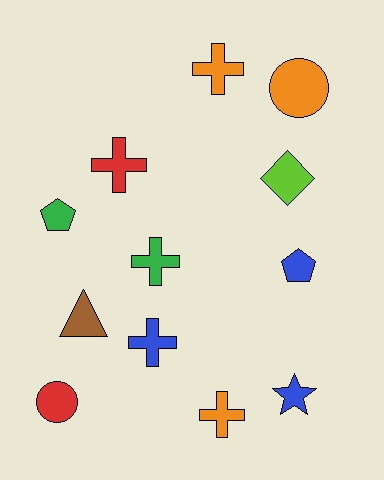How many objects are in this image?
There are 12 objects.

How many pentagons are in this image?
There are 2 pentagons.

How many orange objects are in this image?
There are 3 orange objects.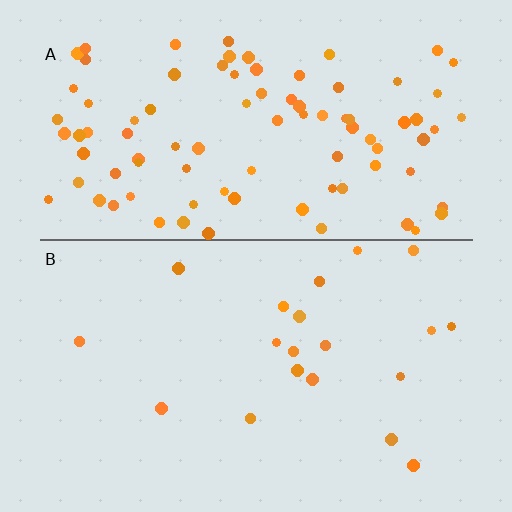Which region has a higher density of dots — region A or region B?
A (the top).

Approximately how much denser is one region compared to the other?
Approximately 4.6× — region A over region B.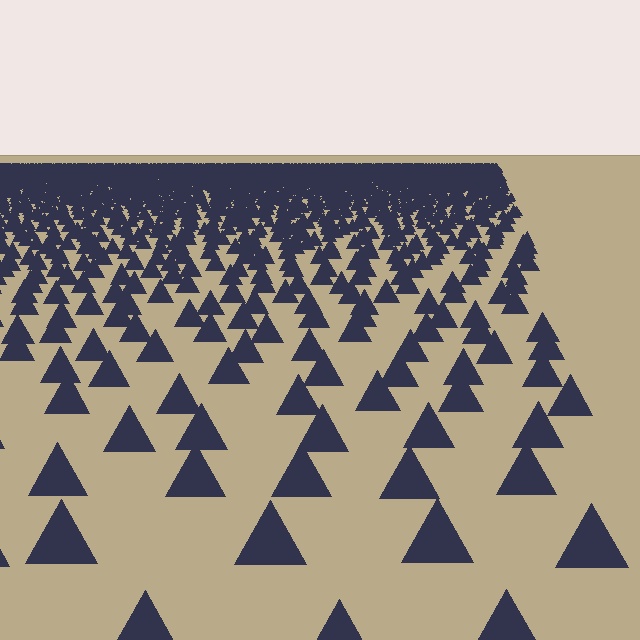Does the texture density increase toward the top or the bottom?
Density increases toward the top.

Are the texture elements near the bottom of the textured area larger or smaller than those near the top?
Larger. Near the bottom, elements are closer to the viewer and appear at a bigger on-screen size.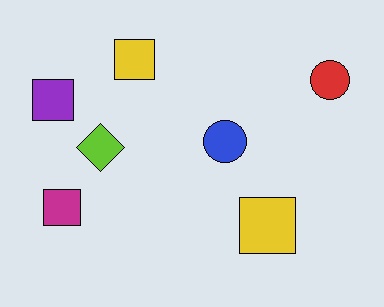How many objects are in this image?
There are 7 objects.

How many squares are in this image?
There are 4 squares.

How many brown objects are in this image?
There are no brown objects.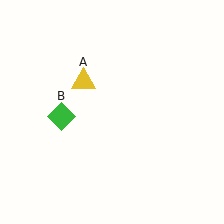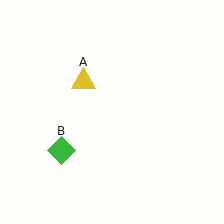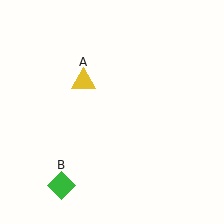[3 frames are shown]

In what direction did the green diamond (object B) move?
The green diamond (object B) moved down.